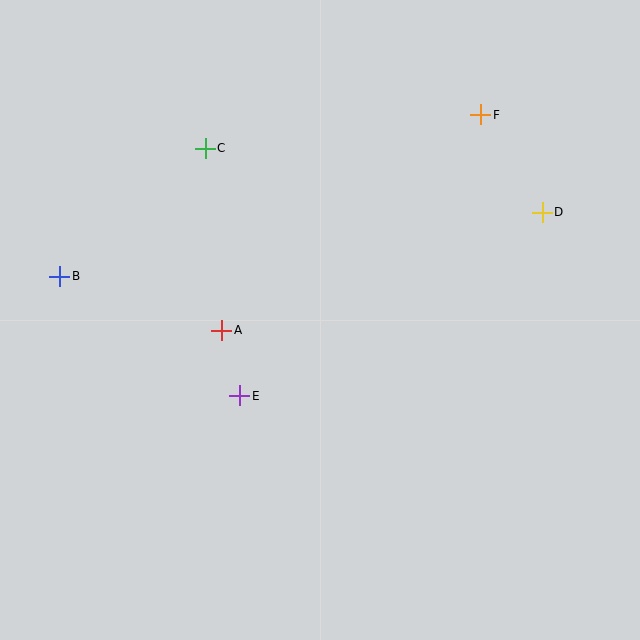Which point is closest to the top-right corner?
Point F is closest to the top-right corner.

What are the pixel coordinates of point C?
Point C is at (205, 148).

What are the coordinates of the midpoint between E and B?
The midpoint between E and B is at (150, 336).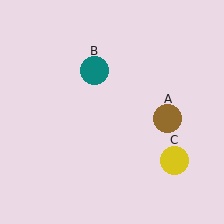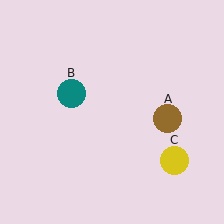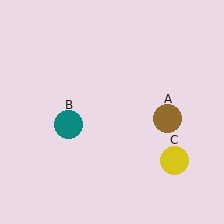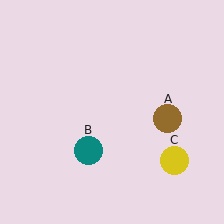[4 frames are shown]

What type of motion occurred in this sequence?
The teal circle (object B) rotated counterclockwise around the center of the scene.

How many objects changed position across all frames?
1 object changed position: teal circle (object B).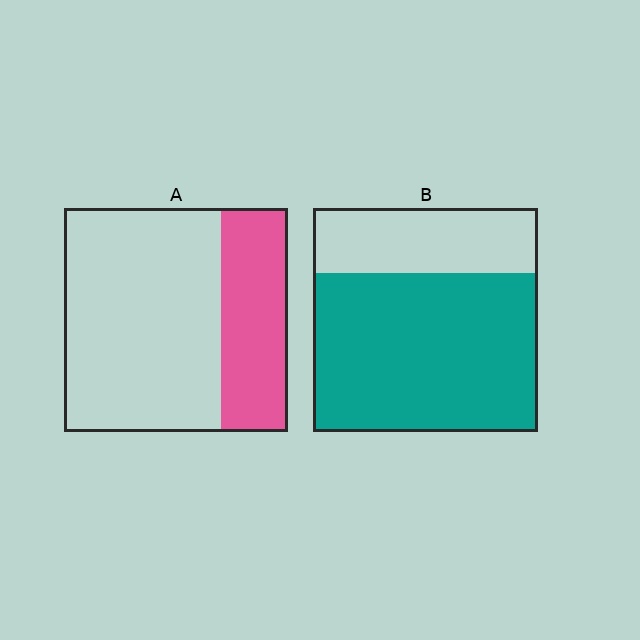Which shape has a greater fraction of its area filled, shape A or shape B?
Shape B.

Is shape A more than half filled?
No.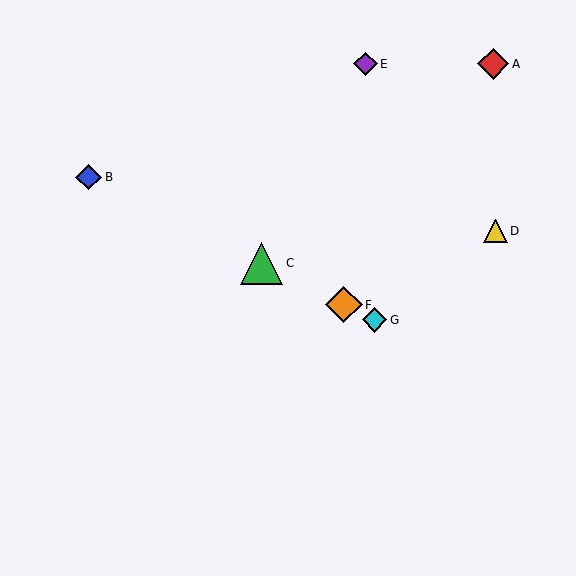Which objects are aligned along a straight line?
Objects B, C, F, G are aligned along a straight line.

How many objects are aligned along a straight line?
4 objects (B, C, F, G) are aligned along a straight line.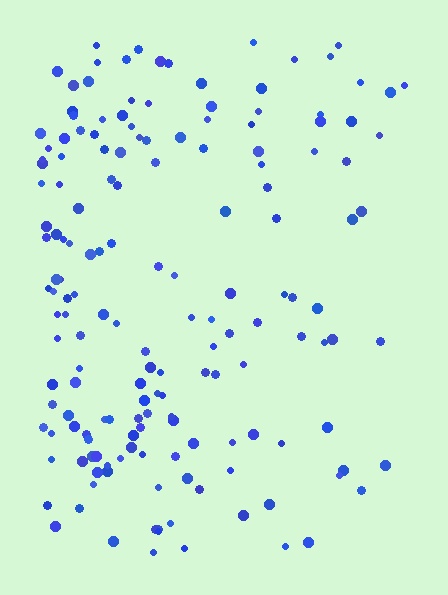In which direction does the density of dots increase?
From right to left, with the left side densest.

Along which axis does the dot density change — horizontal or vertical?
Horizontal.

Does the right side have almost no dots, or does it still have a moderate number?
Still a moderate number, just noticeably fewer than the left.